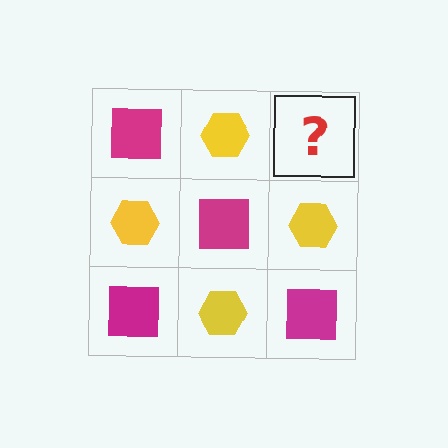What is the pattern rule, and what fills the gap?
The rule is that it alternates magenta square and yellow hexagon in a checkerboard pattern. The gap should be filled with a magenta square.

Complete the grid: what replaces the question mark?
The question mark should be replaced with a magenta square.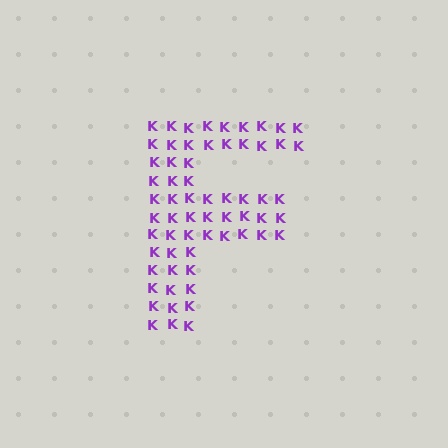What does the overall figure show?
The overall figure shows the letter F.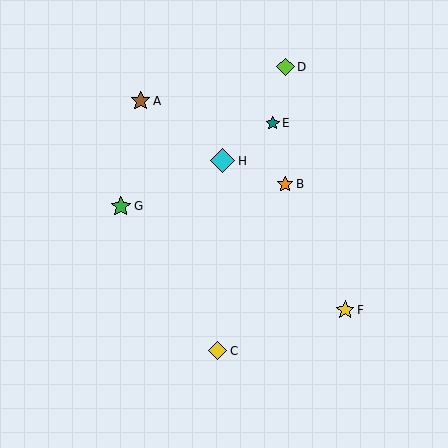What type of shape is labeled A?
Shape A is a brown star.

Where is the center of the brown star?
The center of the brown star is at (141, 101).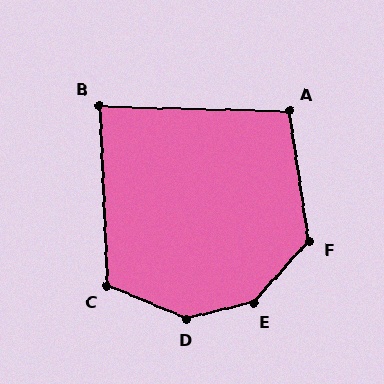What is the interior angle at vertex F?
Approximately 129 degrees (obtuse).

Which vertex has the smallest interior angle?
B, at approximately 86 degrees.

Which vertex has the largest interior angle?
E, at approximately 145 degrees.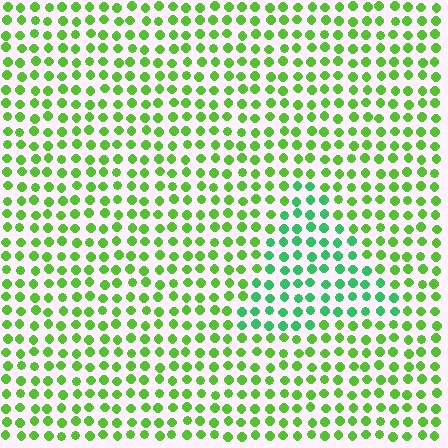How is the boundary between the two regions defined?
The boundary is defined purely by a slight shift in hue (about 36 degrees). Spacing, size, and orientation are identical on both sides.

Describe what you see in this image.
The image is filled with small lime elements in a uniform arrangement. A triangle-shaped region is visible where the elements are tinted to a slightly different hue, forming a subtle color boundary.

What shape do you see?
I see a triangle.